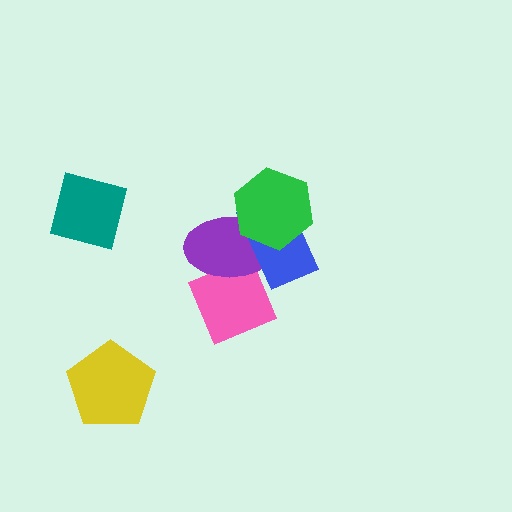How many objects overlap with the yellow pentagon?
0 objects overlap with the yellow pentagon.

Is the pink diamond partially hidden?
Yes, it is partially covered by another shape.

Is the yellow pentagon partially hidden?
No, no other shape covers it.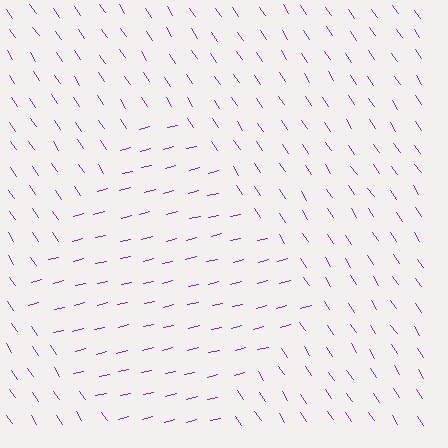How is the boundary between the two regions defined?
The boundary is defined purely by a change in line orientation (approximately 71 degrees difference). All lines are the same color and thickness.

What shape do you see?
I see a diamond.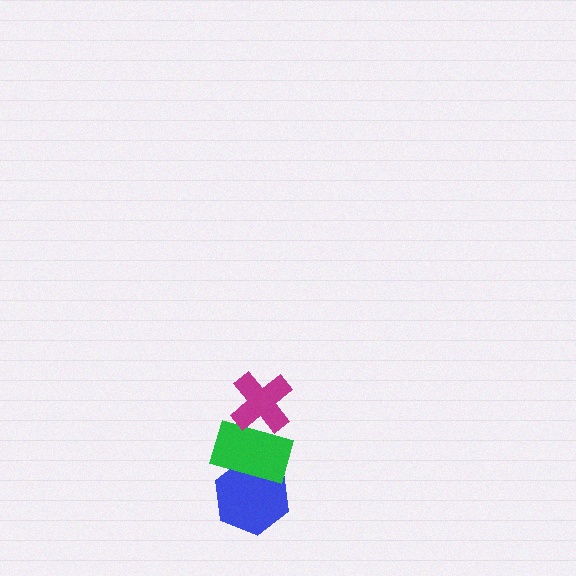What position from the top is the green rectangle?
The green rectangle is 2nd from the top.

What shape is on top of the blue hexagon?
The green rectangle is on top of the blue hexagon.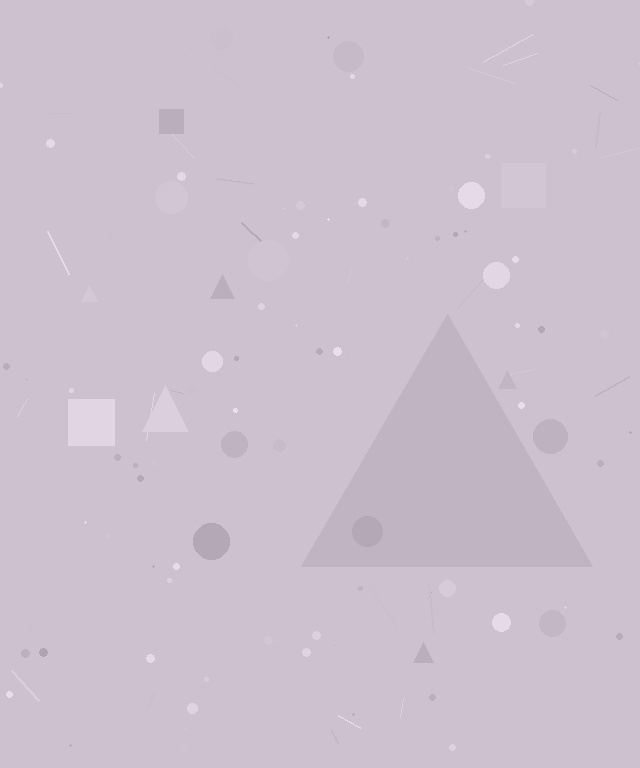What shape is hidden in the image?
A triangle is hidden in the image.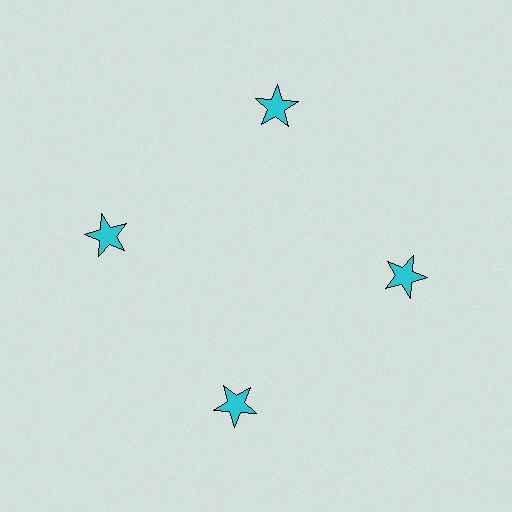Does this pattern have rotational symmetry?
Yes, this pattern has 4-fold rotational symmetry. It looks the same after rotating 90 degrees around the center.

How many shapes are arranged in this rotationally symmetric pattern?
There are 4 shapes, arranged in 4 groups of 1.